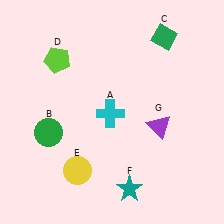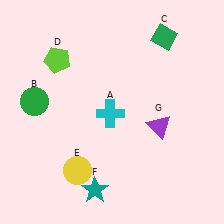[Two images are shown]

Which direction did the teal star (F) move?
The teal star (F) moved left.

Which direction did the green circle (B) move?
The green circle (B) moved up.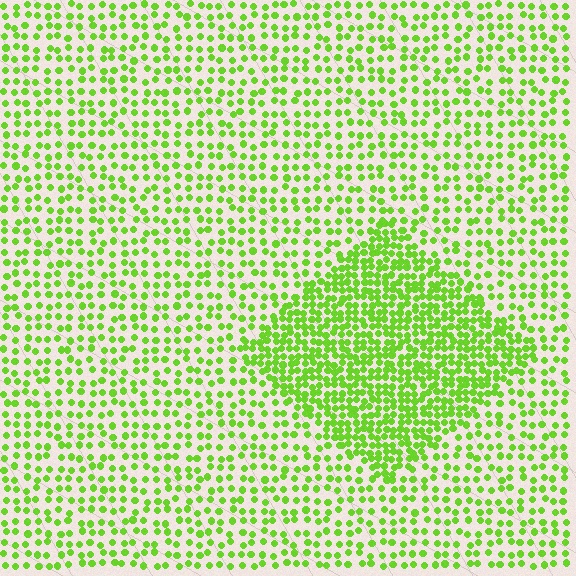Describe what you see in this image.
The image contains small lime elements arranged at two different densities. A diamond-shaped region is visible where the elements are more densely packed than the surrounding area.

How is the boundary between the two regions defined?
The boundary is defined by a change in element density (approximately 2.1x ratio). All elements are the same color, size, and shape.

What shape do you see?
I see a diamond.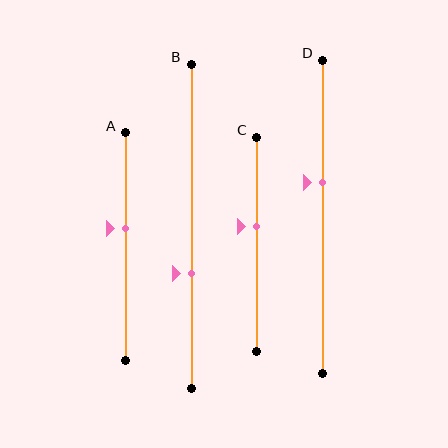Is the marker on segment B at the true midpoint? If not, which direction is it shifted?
No, the marker on segment B is shifted downward by about 15% of the segment length.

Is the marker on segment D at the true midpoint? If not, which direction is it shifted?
No, the marker on segment D is shifted upward by about 11% of the segment length.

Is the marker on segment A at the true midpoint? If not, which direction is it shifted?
No, the marker on segment A is shifted upward by about 8% of the segment length.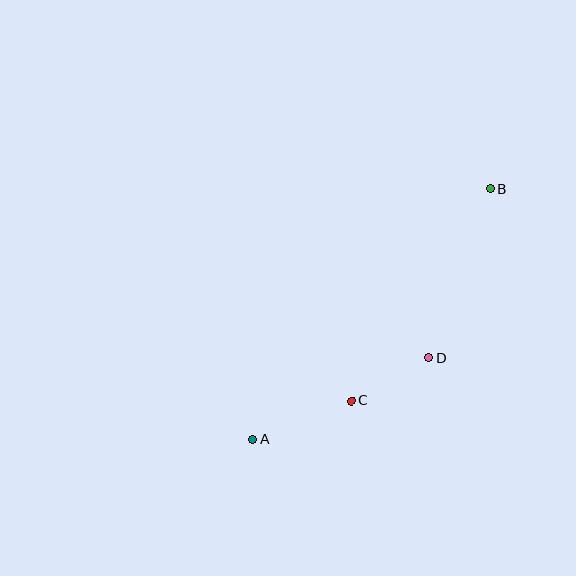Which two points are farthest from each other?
Points A and B are farthest from each other.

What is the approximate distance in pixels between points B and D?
The distance between B and D is approximately 180 pixels.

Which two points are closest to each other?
Points C and D are closest to each other.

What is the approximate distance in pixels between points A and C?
The distance between A and C is approximately 106 pixels.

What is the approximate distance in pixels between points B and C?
The distance between B and C is approximately 253 pixels.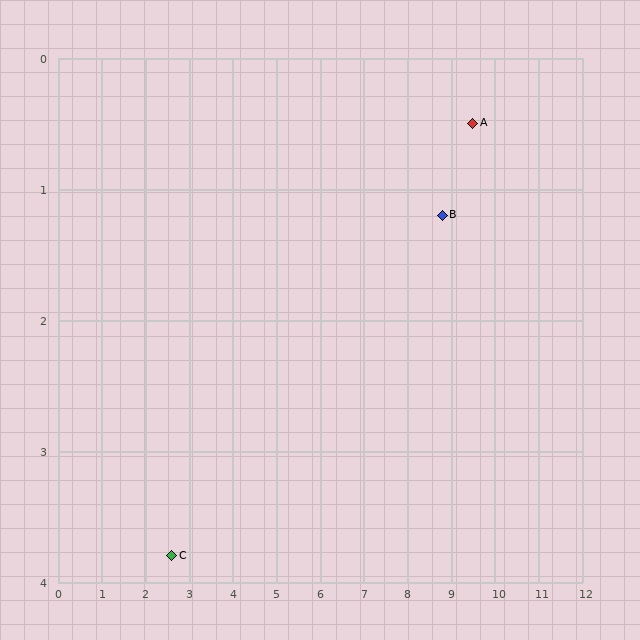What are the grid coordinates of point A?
Point A is at approximately (9.5, 0.5).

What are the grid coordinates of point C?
Point C is at approximately (2.6, 3.8).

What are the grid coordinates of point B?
Point B is at approximately (8.8, 1.2).